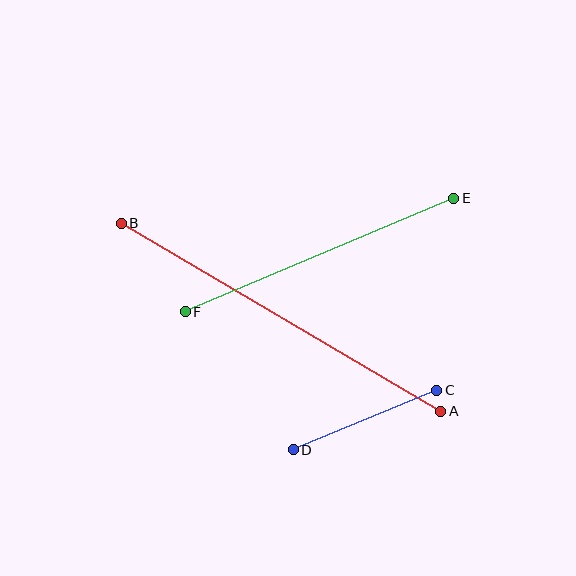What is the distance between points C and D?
The distance is approximately 155 pixels.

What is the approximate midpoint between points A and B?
The midpoint is at approximately (281, 317) pixels.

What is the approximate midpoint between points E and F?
The midpoint is at approximately (319, 255) pixels.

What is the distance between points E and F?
The distance is approximately 291 pixels.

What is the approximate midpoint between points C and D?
The midpoint is at approximately (365, 420) pixels.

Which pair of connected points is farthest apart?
Points A and B are farthest apart.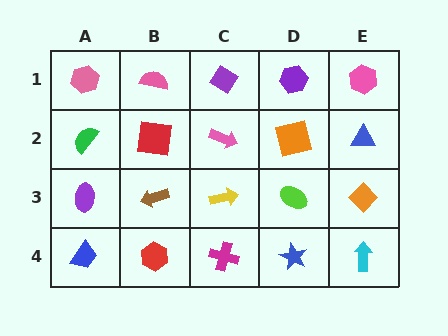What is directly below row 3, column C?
A magenta cross.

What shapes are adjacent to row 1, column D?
An orange square (row 2, column D), a purple diamond (row 1, column C), a pink hexagon (row 1, column E).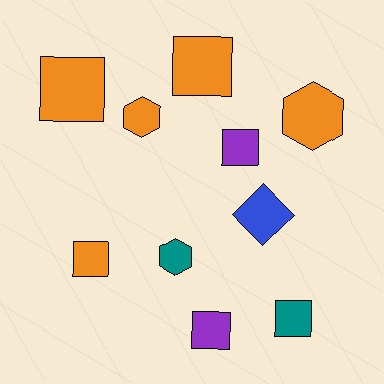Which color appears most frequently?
Orange, with 5 objects.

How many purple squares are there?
There are 2 purple squares.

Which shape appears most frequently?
Square, with 6 objects.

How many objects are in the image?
There are 10 objects.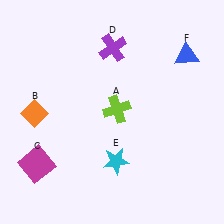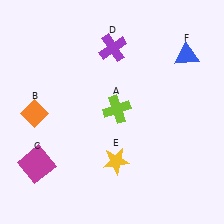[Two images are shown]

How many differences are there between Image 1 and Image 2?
There is 1 difference between the two images.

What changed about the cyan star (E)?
In Image 1, E is cyan. In Image 2, it changed to yellow.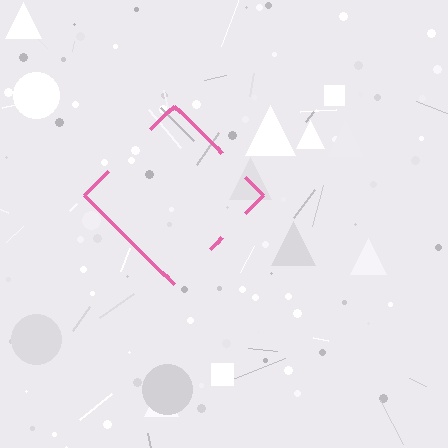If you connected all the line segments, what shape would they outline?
They would outline a diamond.